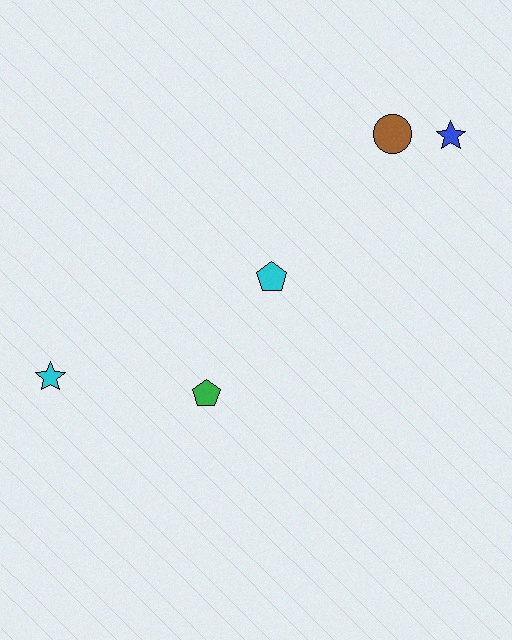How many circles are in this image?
There is 1 circle.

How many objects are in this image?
There are 5 objects.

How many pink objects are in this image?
There are no pink objects.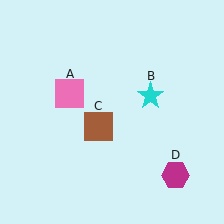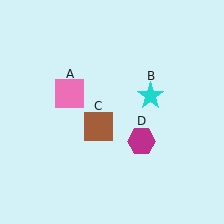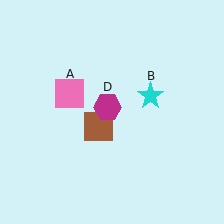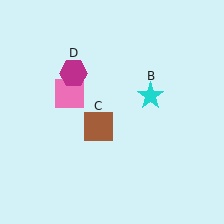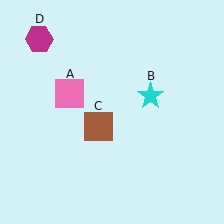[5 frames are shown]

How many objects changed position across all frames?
1 object changed position: magenta hexagon (object D).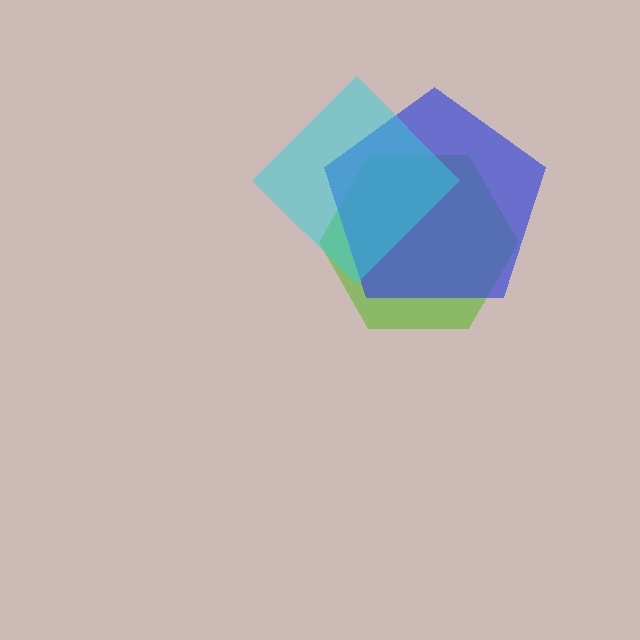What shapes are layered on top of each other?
The layered shapes are: a lime hexagon, a blue pentagon, a cyan diamond.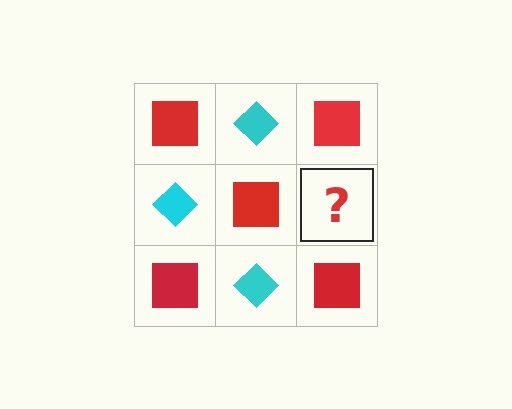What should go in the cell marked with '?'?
The missing cell should contain a cyan diamond.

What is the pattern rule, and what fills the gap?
The rule is that it alternates red square and cyan diamond in a checkerboard pattern. The gap should be filled with a cyan diamond.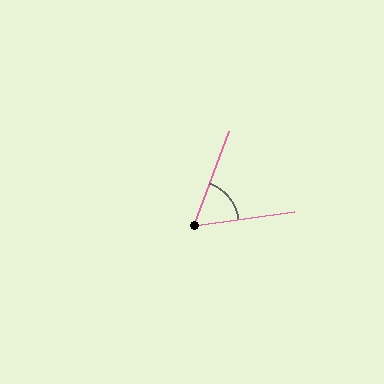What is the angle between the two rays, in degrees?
Approximately 62 degrees.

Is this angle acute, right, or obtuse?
It is acute.